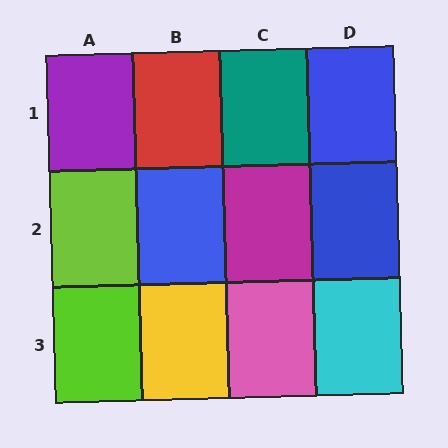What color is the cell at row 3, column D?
Cyan.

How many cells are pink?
1 cell is pink.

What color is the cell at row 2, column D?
Blue.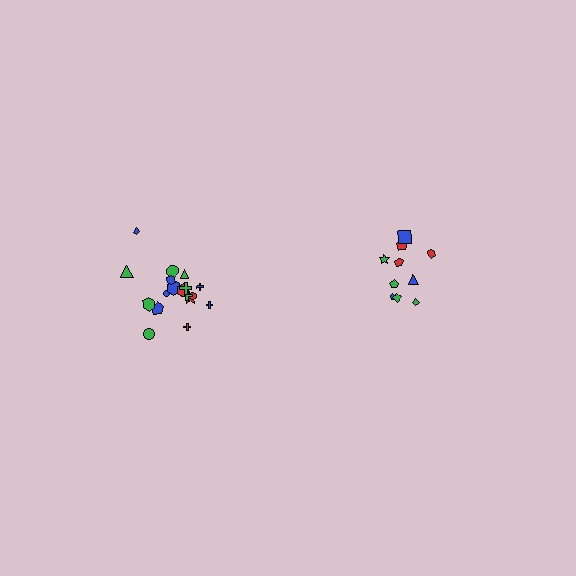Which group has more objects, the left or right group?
The left group.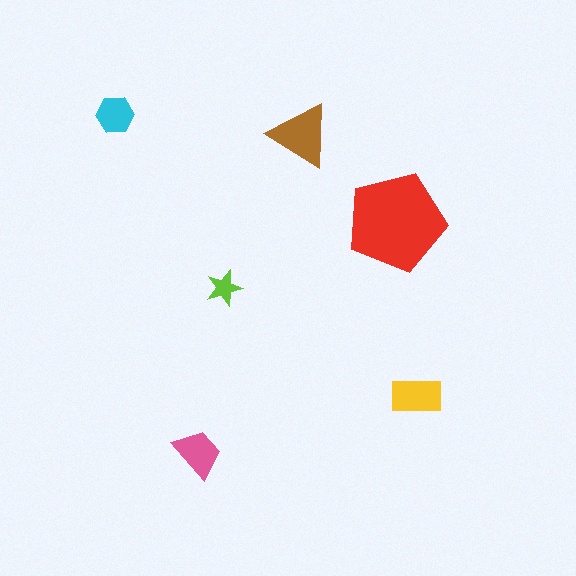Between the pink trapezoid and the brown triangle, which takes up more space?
The brown triangle.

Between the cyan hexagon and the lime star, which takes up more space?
The cyan hexagon.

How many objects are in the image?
There are 6 objects in the image.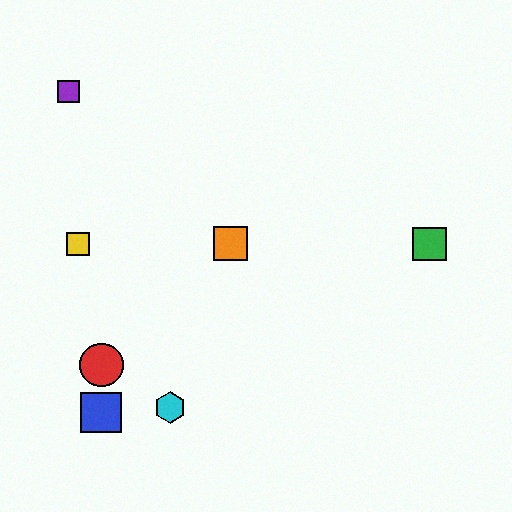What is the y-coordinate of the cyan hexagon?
The cyan hexagon is at y≈407.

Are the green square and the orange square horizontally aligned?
Yes, both are at y≈244.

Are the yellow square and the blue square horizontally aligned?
No, the yellow square is at y≈244 and the blue square is at y≈413.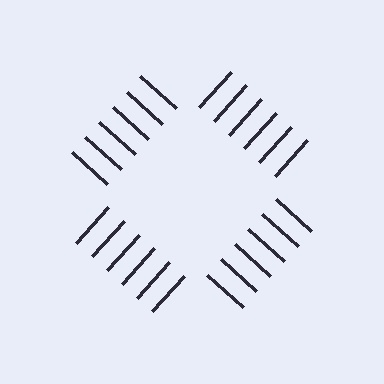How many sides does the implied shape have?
4 sides — the line-ends trace a square.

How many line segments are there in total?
24 — 6 along each of the 4 edges.